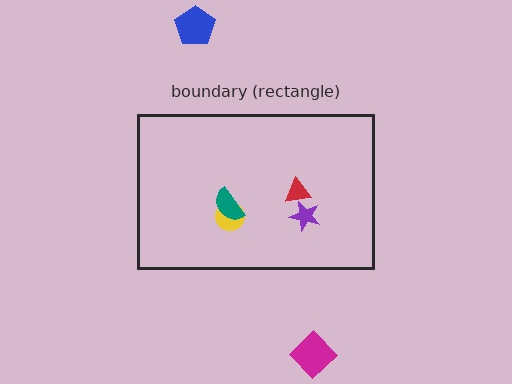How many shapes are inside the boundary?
4 inside, 2 outside.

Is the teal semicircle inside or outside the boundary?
Inside.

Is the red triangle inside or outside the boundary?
Inside.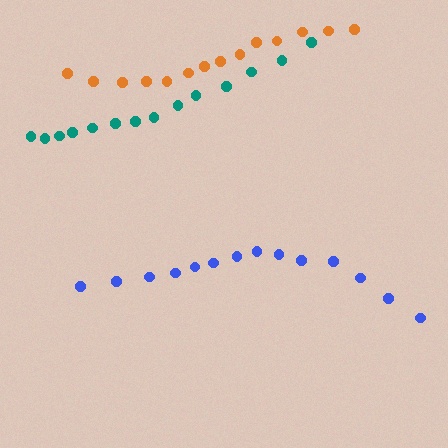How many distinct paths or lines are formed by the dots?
There are 3 distinct paths.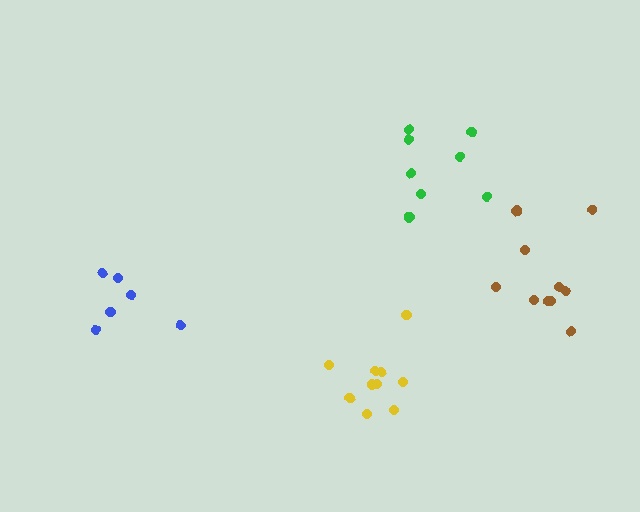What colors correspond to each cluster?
The clusters are colored: yellow, green, brown, blue.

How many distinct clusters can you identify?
There are 4 distinct clusters.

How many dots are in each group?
Group 1: 10 dots, Group 2: 8 dots, Group 3: 10 dots, Group 4: 6 dots (34 total).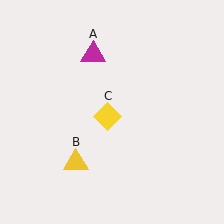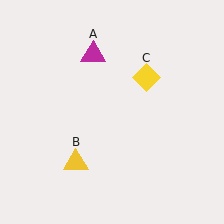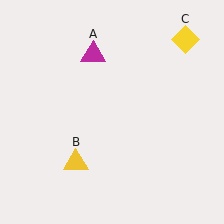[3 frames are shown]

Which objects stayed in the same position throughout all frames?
Magenta triangle (object A) and yellow triangle (object B) remained stationary.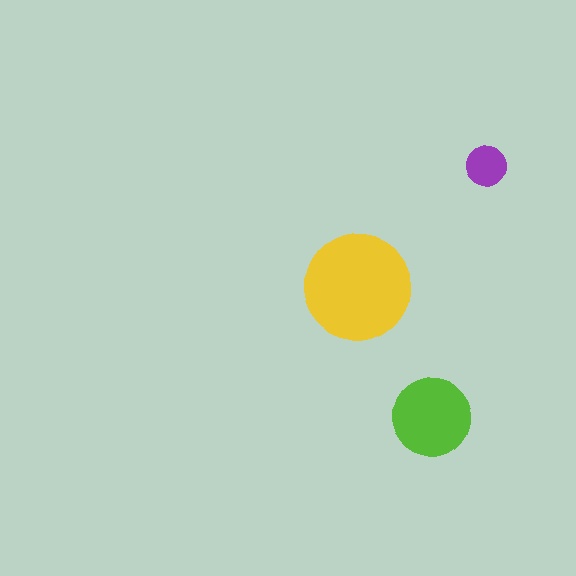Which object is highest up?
The purple circle is topmost.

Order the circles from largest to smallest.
the yellow one, the lime one, the purple one.